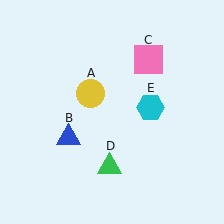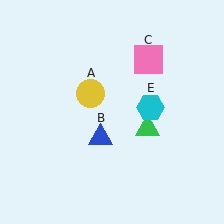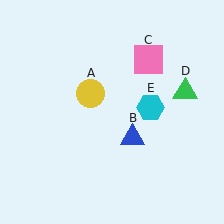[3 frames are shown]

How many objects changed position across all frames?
2 objects changed position: blue triangle (object B), green triangle (object D).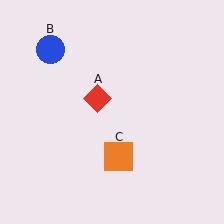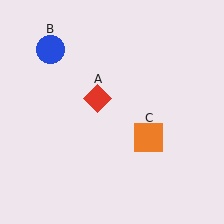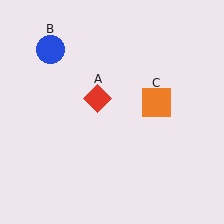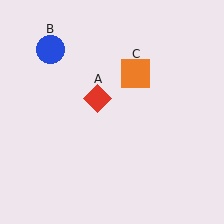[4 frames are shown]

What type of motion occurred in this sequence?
The orange square (object C) rotated counterclockwise around the center of the scene.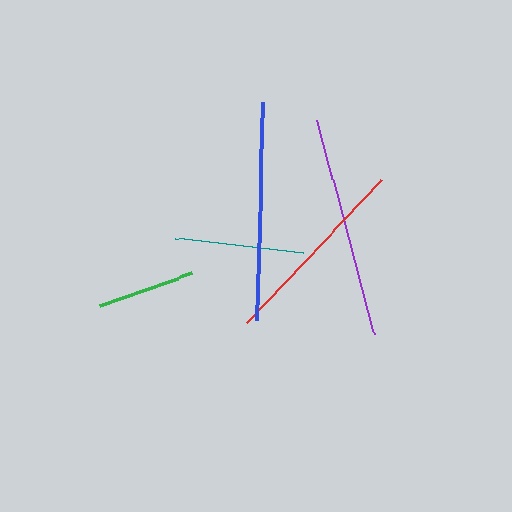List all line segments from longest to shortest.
From longest to shortest: purple, blue, red, teal, green.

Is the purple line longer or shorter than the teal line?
The purple line is longer than the teal line.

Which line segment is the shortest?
The green line is the shortest at approximately 98 pixels.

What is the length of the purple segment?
The purple segment is approximately 223 pixels long.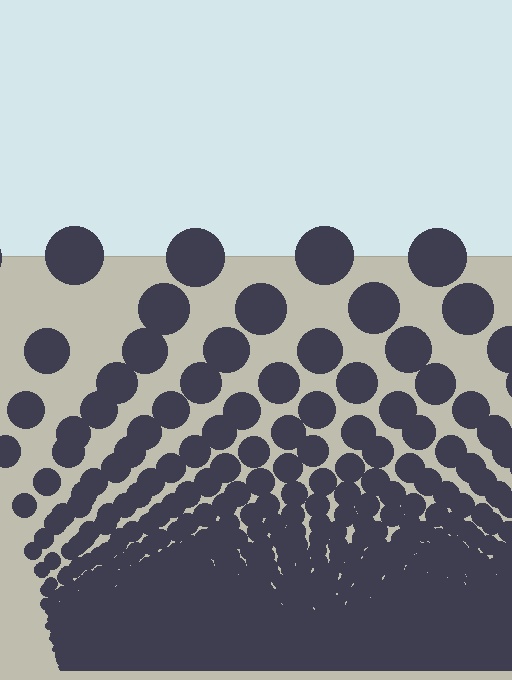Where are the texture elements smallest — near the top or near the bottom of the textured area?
Near the bottom.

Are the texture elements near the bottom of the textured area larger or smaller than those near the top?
Smaller. The gradient is inverted — elements near the bottom are smaller and denser.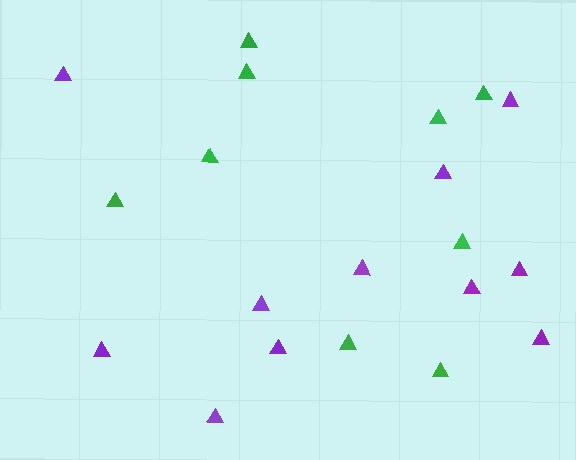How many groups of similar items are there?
There are 2 groups: one group of green triangles (9) and one group of purple triangles (11).